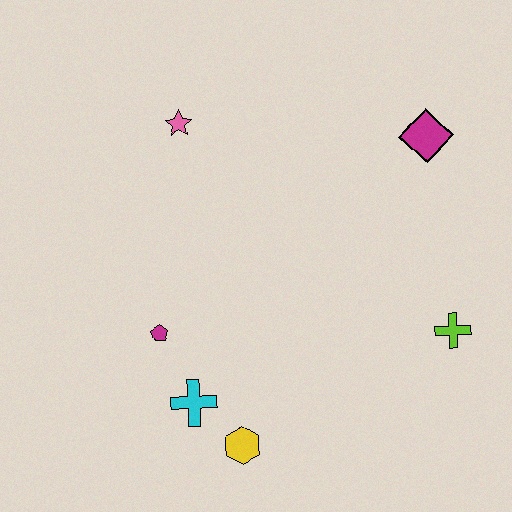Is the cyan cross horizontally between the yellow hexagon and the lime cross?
No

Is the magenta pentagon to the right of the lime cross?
No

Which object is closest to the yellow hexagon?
The cyan cross is closest to the yellow hexagon.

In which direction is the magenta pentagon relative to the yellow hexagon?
The magenta pentagon is above the yellow hexagon.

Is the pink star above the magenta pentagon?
Yes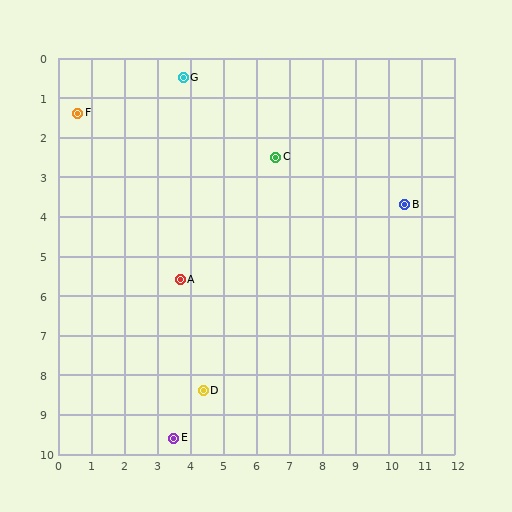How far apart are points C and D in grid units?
Points C and D are about 6.3 grid units apart.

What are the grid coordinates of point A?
Point A is at approximately (3.7, 5.6).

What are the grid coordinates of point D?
Point D is at approximately (4.4, 8.4).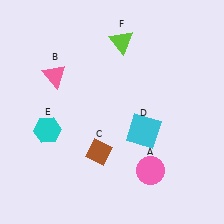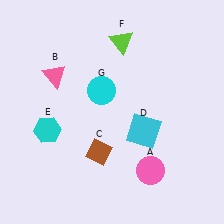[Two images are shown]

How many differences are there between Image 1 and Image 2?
There is 1 difference between the two images.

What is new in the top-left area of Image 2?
A cyan circle (G) was added in the top-left area of Image 2.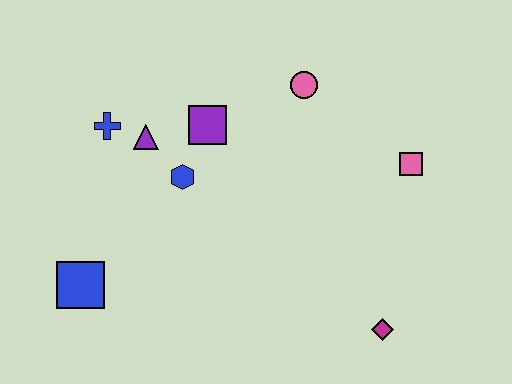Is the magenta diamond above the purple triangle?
No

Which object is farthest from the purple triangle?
The magenta diamond is farthest from the purple triangle.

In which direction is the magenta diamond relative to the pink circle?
The magenta diamond is below the pink circle.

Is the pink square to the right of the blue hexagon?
Yes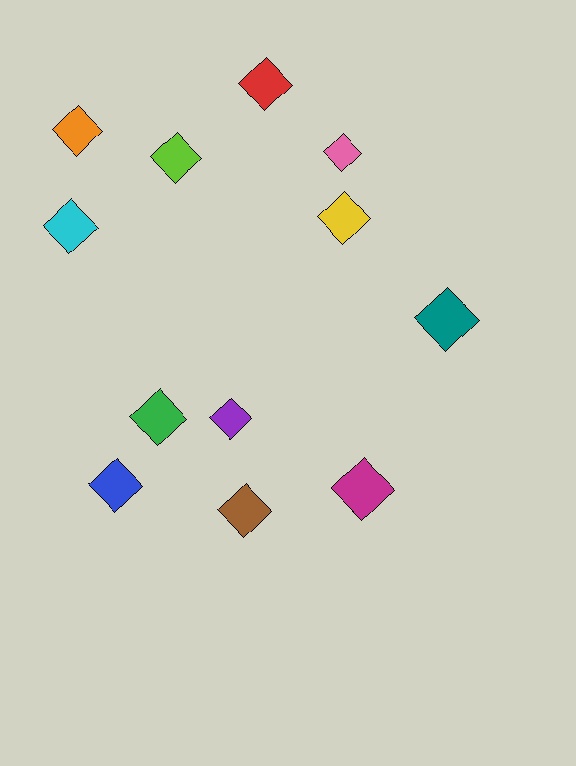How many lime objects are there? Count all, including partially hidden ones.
There is 1 lime object.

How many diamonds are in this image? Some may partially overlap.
There are 12 diamonds.